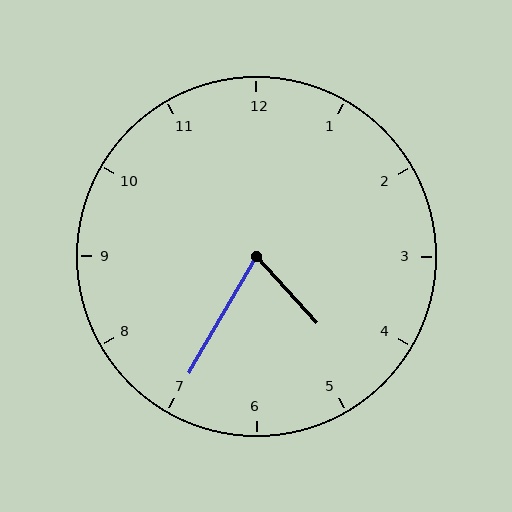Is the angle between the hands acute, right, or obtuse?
It is acute.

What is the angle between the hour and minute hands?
Approximately 72 degrees.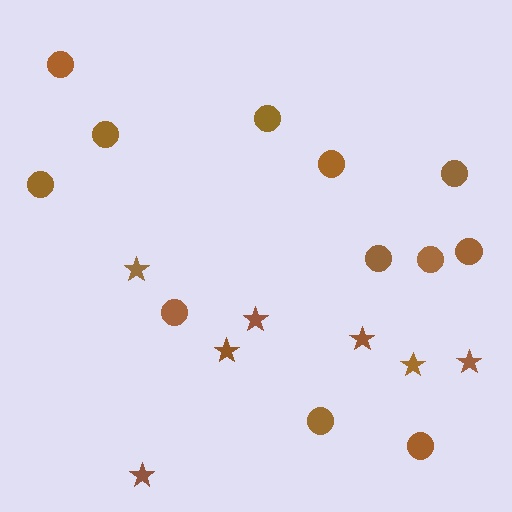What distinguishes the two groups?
There are 2 groups: one group of circles (12) and one group of stars (7).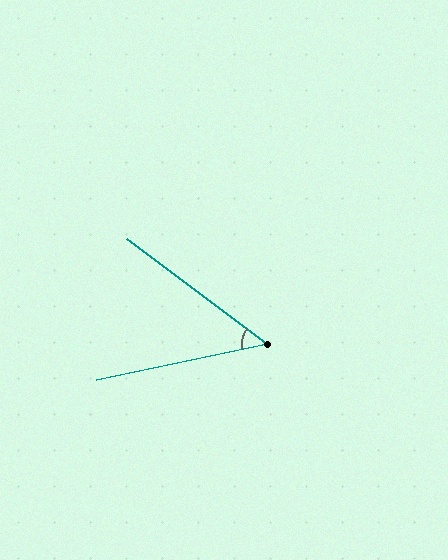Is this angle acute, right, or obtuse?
It is acute.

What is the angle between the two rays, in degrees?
Approximately 49 degrees.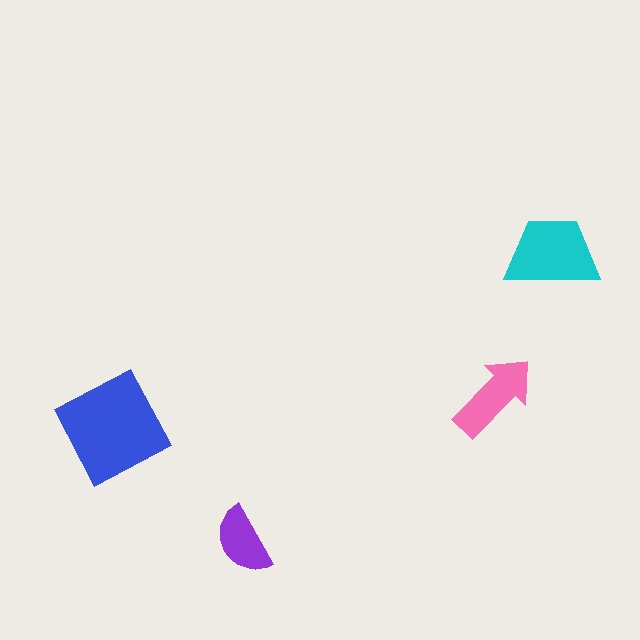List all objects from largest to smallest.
The blue diamond, the cyan trapezoid, the pink arrow, the purple semicircle.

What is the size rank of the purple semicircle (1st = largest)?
4th.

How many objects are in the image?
There are 4 objects in the image.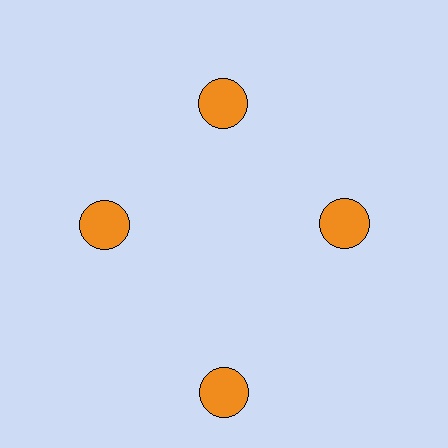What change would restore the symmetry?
The symmetry would be restored by moving it inward, back onto the ring so that all 4 circles sit at equal angles and equal distance from the center.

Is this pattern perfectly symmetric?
No. The 4 orange circles are arranged in a ring, but one element near the 6 o'clock position is pushed outward from the center, breaking the 4-fold rotational symmetry.